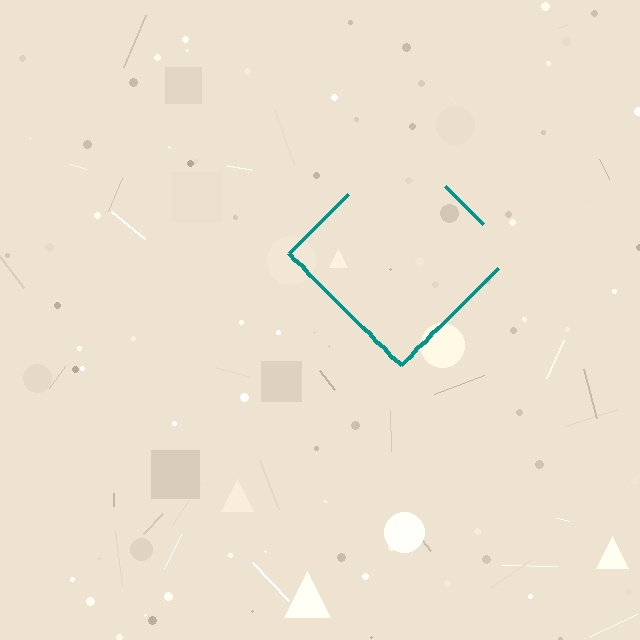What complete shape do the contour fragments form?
The contour fragments form a diamond.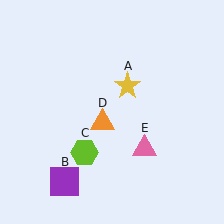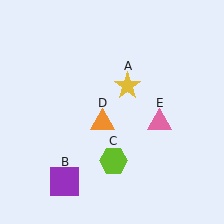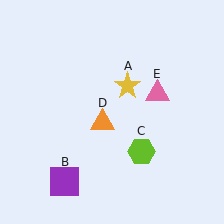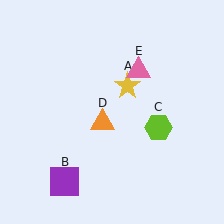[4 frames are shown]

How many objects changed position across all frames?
2 objects changed position: lime hexagon (object C), pink triangle (object E).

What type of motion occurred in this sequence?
The lime hexagon (object C), pink triangle (object E) rotated counterclockwise around the center of the scene.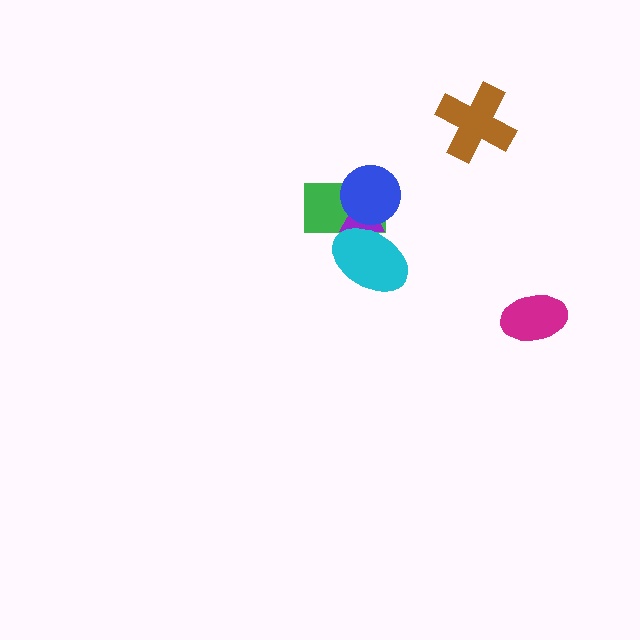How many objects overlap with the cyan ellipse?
2 objects overlap with the cyan ellipse.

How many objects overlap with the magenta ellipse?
0 objects overlap with the magenta ellipse.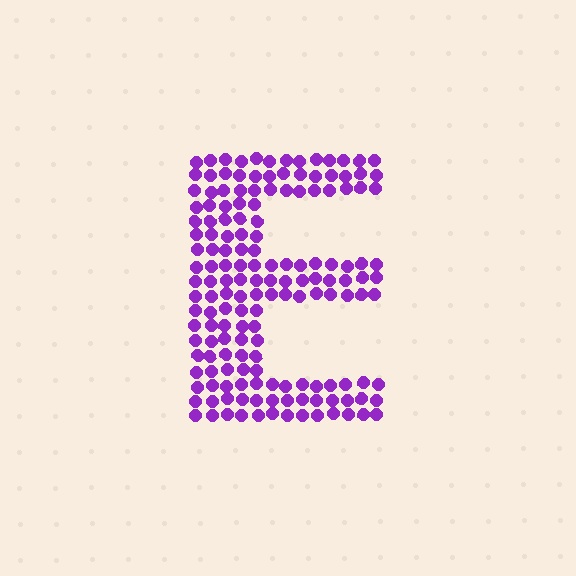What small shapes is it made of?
It is made of small circles.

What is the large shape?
The large shape is the letter E.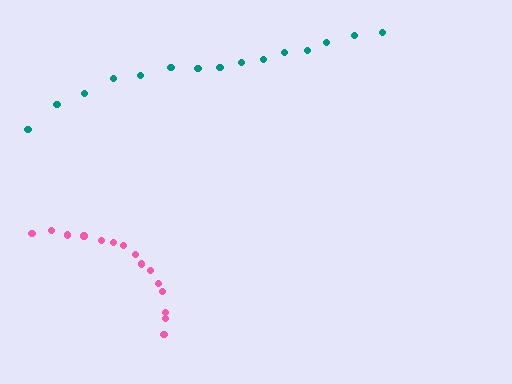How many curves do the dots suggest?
There are 2 distinct paths.